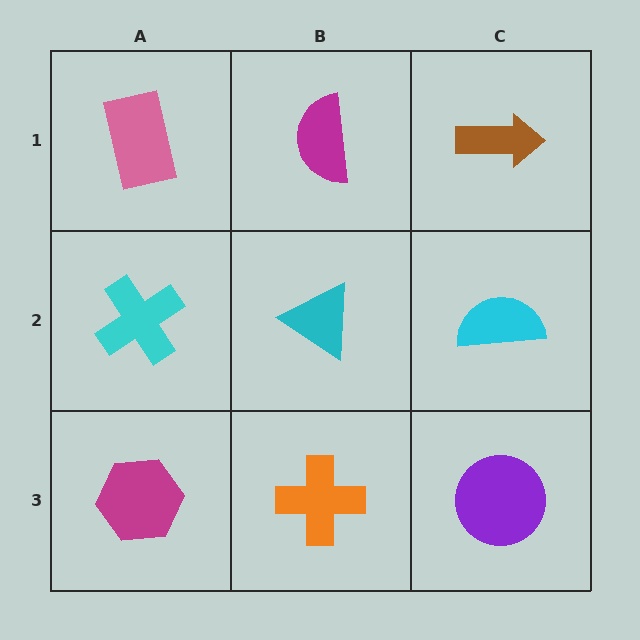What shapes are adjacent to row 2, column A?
A pink rectangle (row 1, column A), a magenta hexagon (row 3, column A), a cyan triangle (row 2, column B).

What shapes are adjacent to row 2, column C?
A brown arrow (row 1, column C), a purple circle (row 3, column C), a cyan triangle (row 2, column B).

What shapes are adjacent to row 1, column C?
A cyan semicircle (row 2, column C), a magenta semicircle (row 1, column B).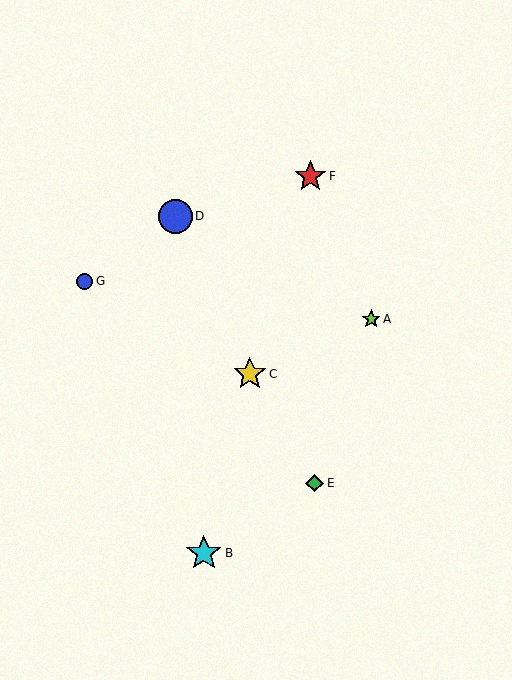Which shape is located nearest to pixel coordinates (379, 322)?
The lime star (labeled A) at (371, 319) is nearest to that location.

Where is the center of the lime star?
The center of the lime star is at (371, 319).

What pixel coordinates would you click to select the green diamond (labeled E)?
Click at (315, 483) to select the green diamond E.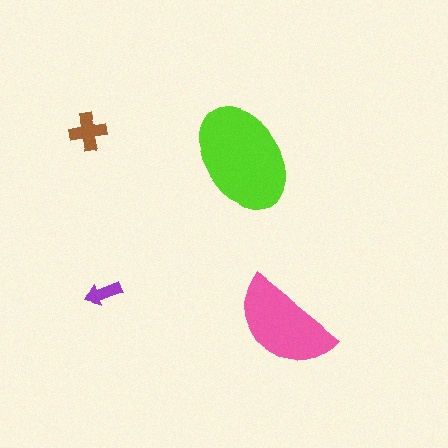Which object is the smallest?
The purple arrow.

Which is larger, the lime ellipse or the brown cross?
The lime ellipse.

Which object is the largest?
The lime ellipse.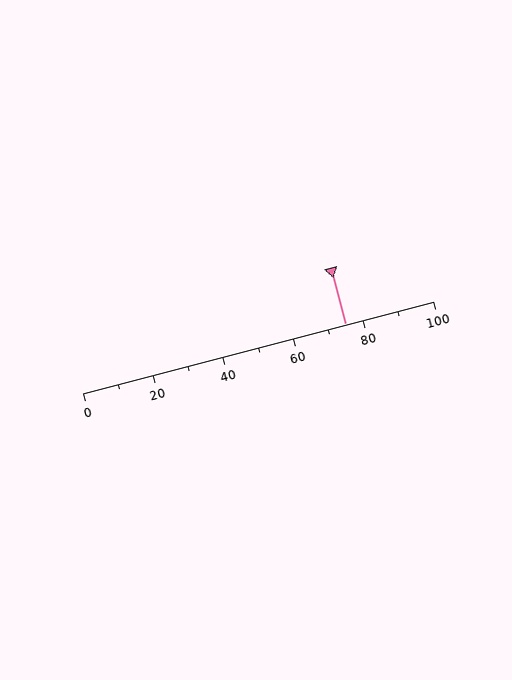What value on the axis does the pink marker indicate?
The marker indicates approximately 75.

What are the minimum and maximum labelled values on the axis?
The axis runs from 0 to 100.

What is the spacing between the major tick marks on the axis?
The major ticks are spaced 20 apart.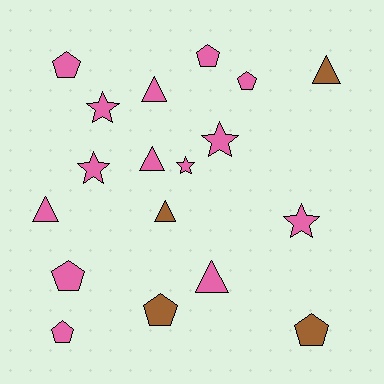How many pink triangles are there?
There are 4 pink triangles.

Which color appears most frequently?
Pink, with 14 objects.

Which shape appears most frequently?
Pentagon, with 7 objects.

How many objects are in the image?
There are 18 objects.